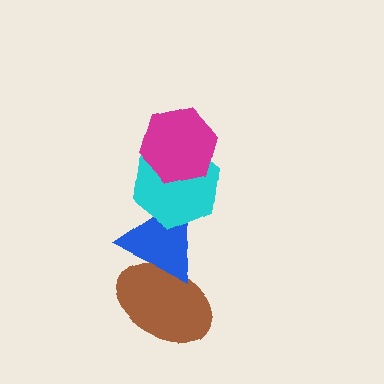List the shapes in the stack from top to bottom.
From top to bottom: the magenta hexagon, the cyan hexagon, the blue triangle, the brown ellipse.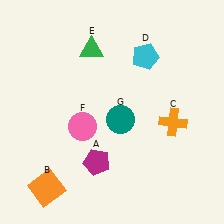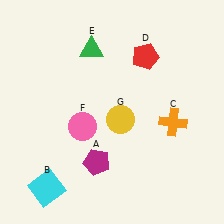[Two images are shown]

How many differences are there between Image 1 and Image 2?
There are 3 differences between the two images.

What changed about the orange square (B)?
In Image 1, B is orange. In Image 2, it changed to cyan.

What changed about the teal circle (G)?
In Image 1, G is teal. In Image 2, it changed to yellow.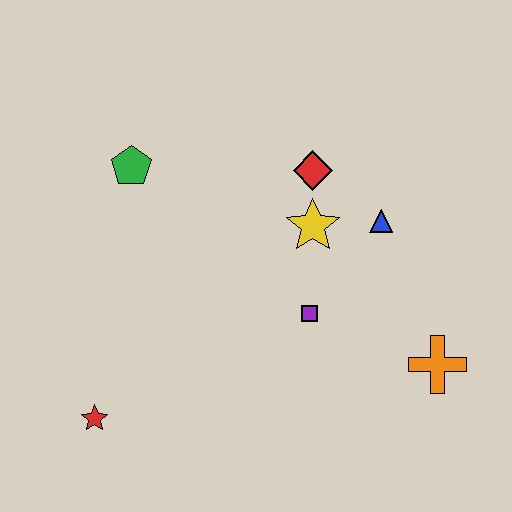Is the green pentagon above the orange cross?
Yes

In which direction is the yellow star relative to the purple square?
The yellow star is above the purple square.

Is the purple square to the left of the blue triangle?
Yes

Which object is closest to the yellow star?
The red diamond is closest to the yellow star.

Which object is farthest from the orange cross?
The green pentagon is farthest from the orange cross.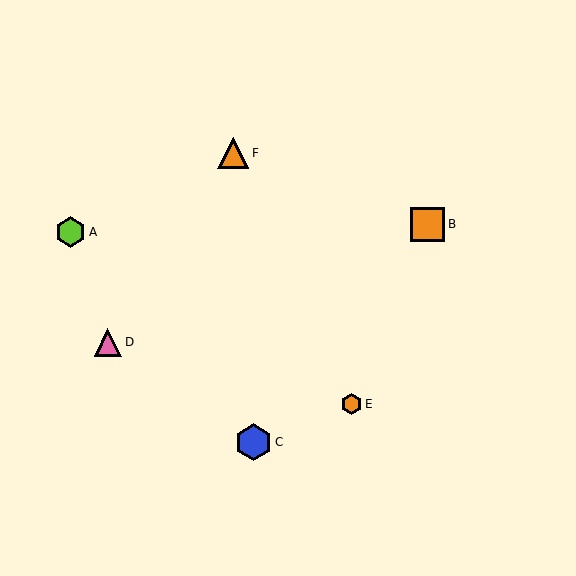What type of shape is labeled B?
Shape B is an orange square.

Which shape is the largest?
The blue hexagon (labeled C) is the largest.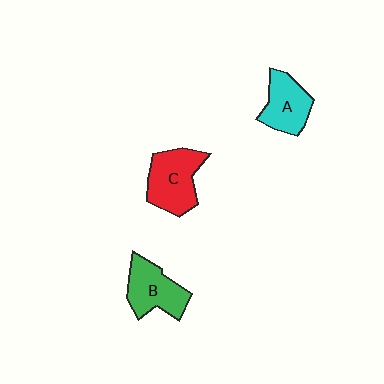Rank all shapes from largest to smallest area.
From largest to smallest: C (red), B (green), A (cyan).